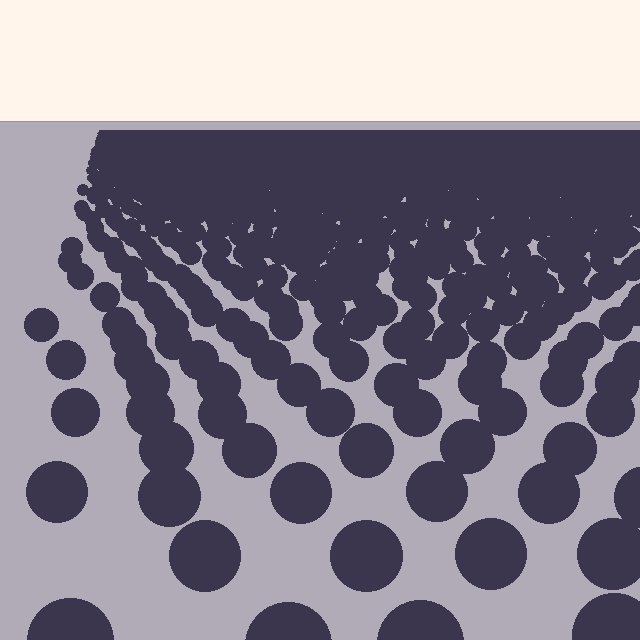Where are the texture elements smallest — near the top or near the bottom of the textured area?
Near the top.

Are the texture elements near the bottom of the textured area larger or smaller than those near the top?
Larger. Near the bottom, elements are closer to the viewer and appear at a bigger on-screen size.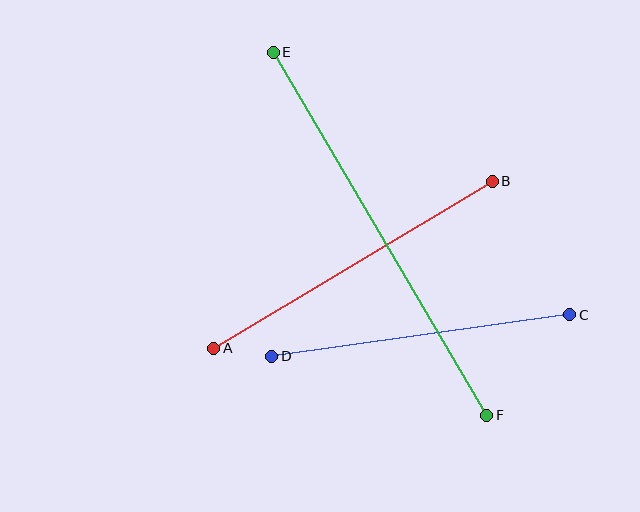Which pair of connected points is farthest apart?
Points E and F are farthest apart.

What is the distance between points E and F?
The distance is approximately 421 pixels.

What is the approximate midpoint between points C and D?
The midpoint is at approximately (421, 336) pixels.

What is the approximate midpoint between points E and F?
The midpoint is at approximately (380, 234) pixels.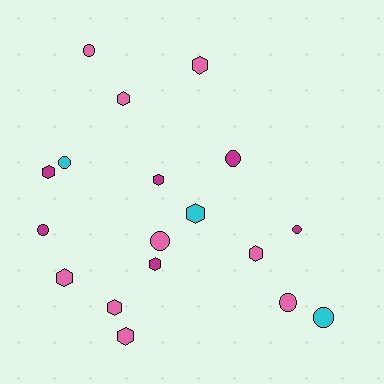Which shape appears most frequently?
Hexagon, with 10 objects.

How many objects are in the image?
There are 18 objects.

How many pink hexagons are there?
There are 6 pink hexagons.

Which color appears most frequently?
Pink, with 9 objects.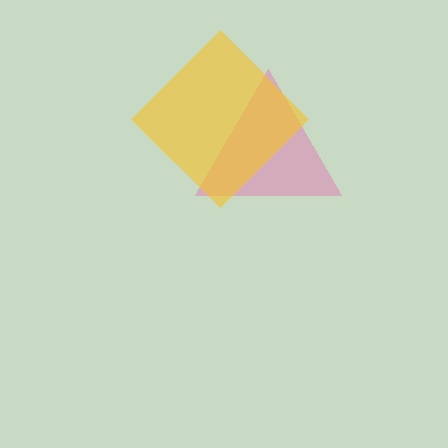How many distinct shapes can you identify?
There are 2 distinct shapes: a pink triangle, a yellow diamond.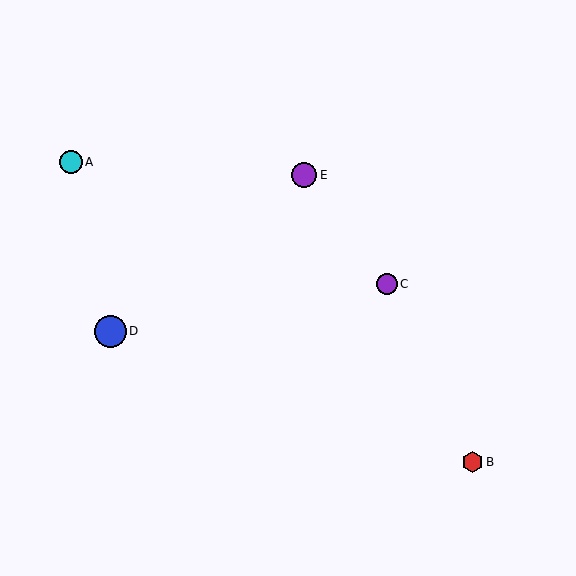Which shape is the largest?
The blue circle (labeled D) is the largest.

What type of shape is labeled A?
Shape A is a cyan circle.